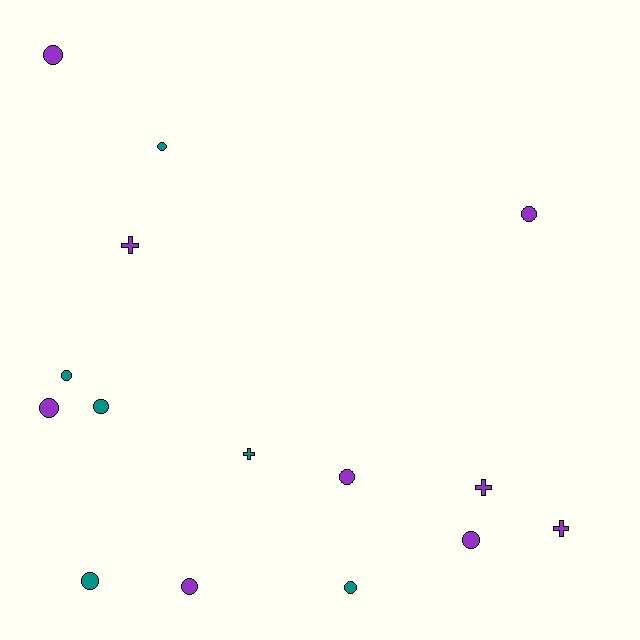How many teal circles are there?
There are 5 teal circles.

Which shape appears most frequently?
Circle, with 11 objects.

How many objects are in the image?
There are 15 objects.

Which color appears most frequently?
Purple, with 9 objects.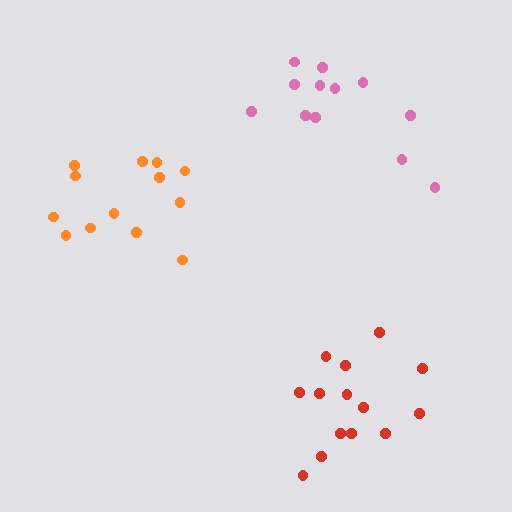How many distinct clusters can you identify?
There are 3 distinct clusters.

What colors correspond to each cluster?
The clusters are colored: red, pink, orange.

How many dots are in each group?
Group 1: 14 dots, Group 2: 12 dots, Group 3: 13 dots (39 total).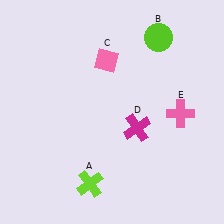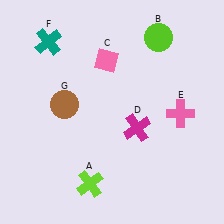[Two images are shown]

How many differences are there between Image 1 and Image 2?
There are 2 differences between the two images.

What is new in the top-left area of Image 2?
A brown circle (G) was added in the top-left area of Image 2.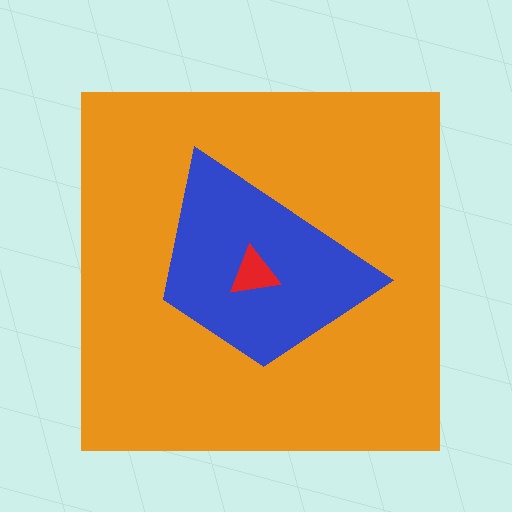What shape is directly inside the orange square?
The blue trapezoid.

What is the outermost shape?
The orange square.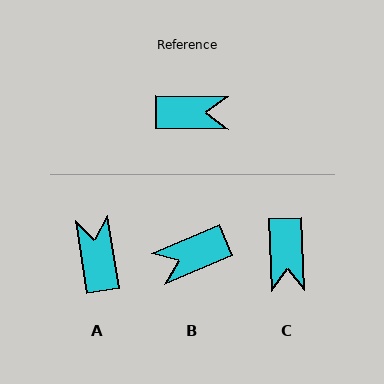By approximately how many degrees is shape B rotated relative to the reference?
Approximately 156 degrees clockwise.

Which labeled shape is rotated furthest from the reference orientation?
B, about 156 degrees away.